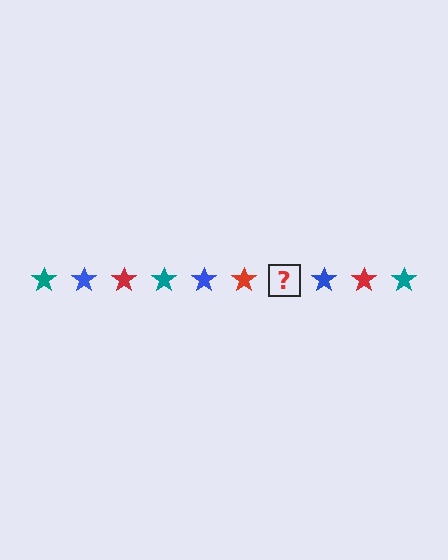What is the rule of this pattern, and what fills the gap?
The rule is that the pattern cycles through teal, blue, red stars. The gap should be filled with a teal star.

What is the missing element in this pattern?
The missing element is a teal star.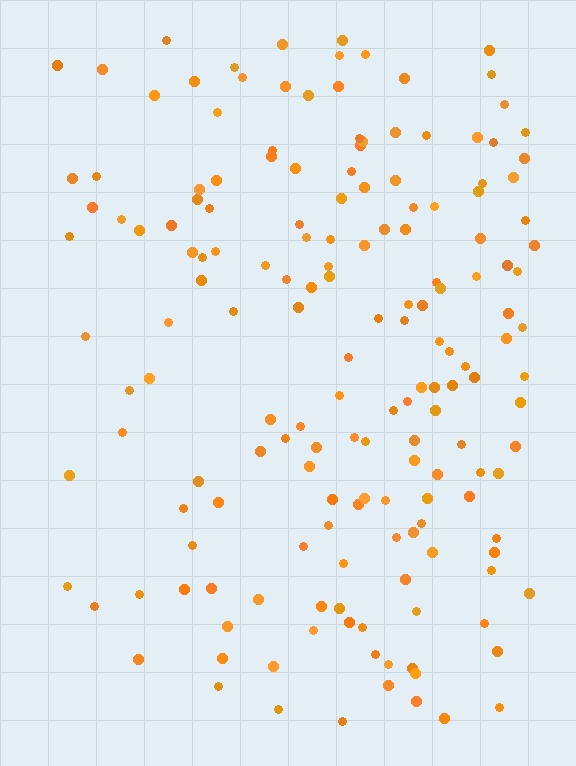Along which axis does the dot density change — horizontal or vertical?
Horizontal.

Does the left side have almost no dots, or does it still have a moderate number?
Still a moderate number, just noticeably fewer than the right.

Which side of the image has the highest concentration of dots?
The right.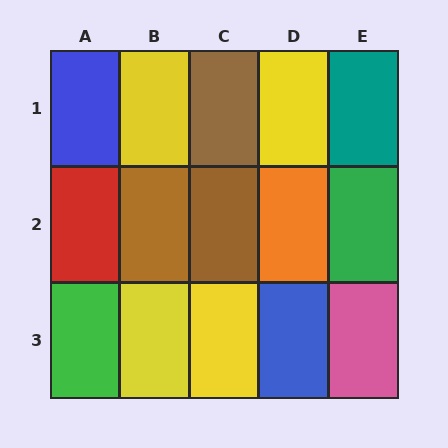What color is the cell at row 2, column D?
Orange.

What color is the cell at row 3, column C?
Yellow.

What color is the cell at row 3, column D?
Blue.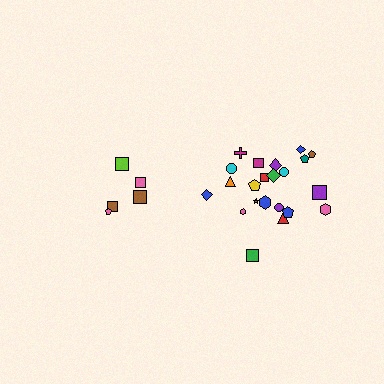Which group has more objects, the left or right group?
The right group.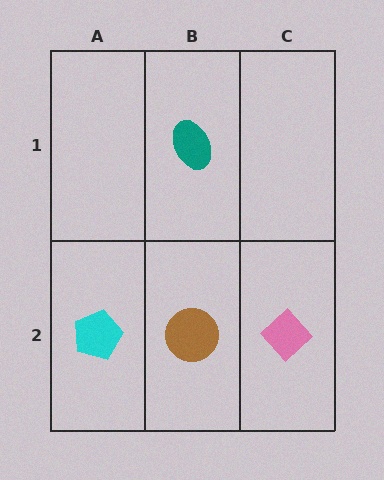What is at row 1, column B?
A teal ellipse.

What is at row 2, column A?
A cyan pentagon.